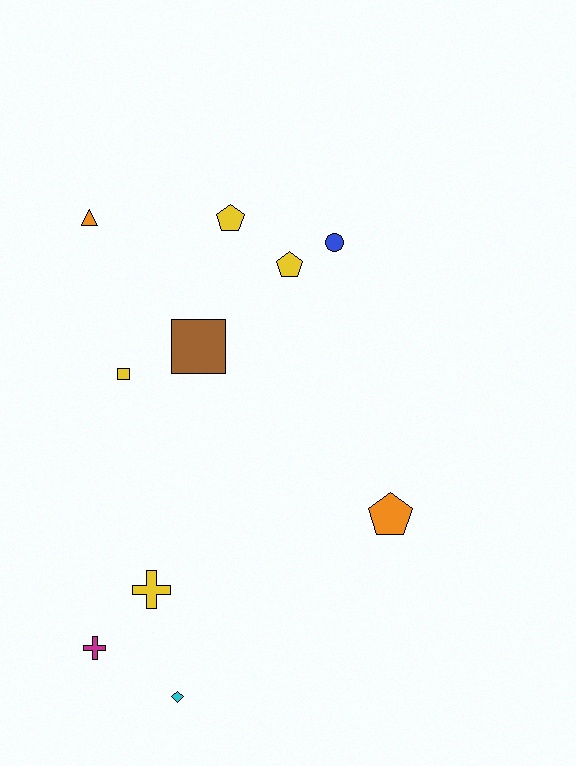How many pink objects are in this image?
There are no pink objects.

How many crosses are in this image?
There are 2 crosses.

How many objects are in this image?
There are 10 objects.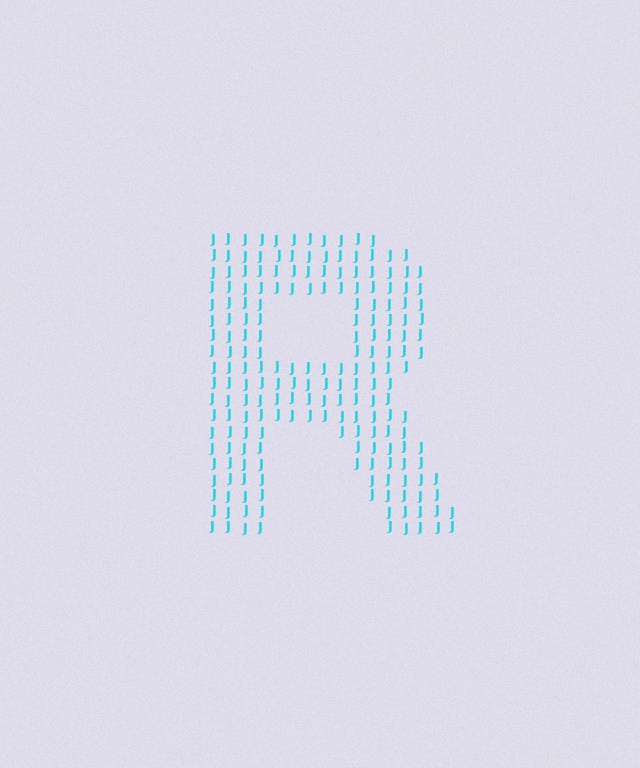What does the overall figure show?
The overall figure shows the letter R.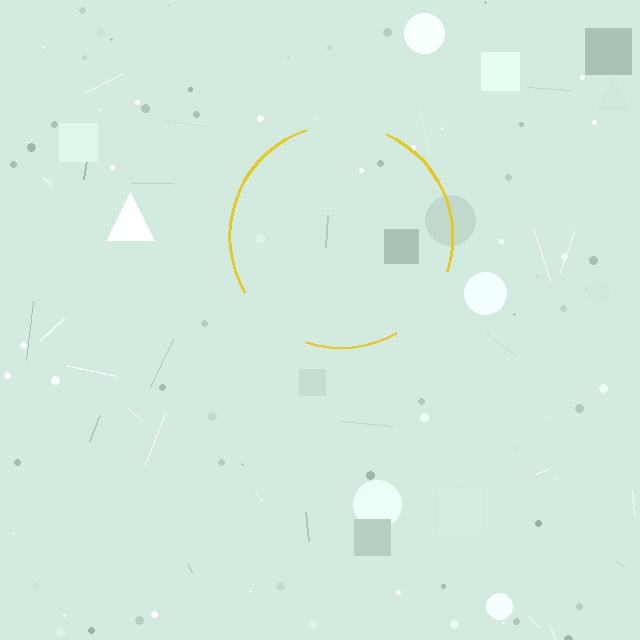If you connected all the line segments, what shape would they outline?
They would outline a circle.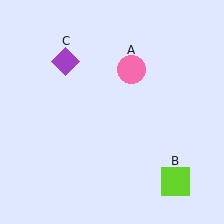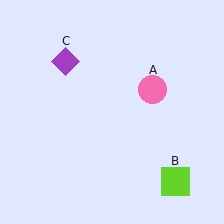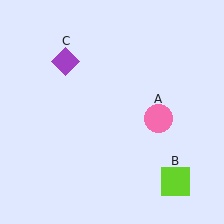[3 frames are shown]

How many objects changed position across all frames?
1 object changed position: pink circle (object A).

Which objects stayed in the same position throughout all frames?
Lime square (object B) and purple diamond (object C) remained stationary.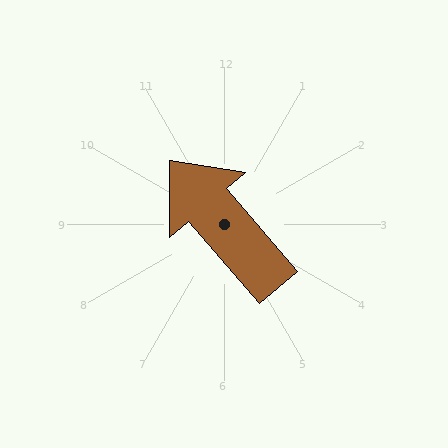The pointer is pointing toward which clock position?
Roughly 11 o'clock.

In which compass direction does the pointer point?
Northwest.